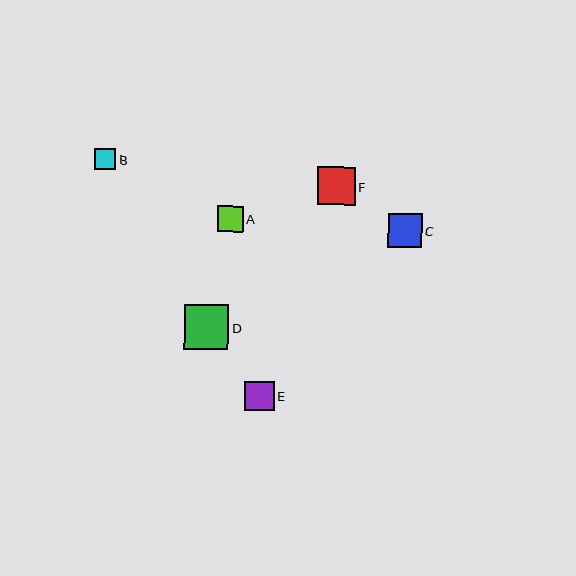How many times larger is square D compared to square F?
Square D is approximately 1.2 times the size of square F.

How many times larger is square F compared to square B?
Square F is approximately 1.7 times the size of square B.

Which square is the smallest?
Square B is the smallest with a size of approximately 22 pixels.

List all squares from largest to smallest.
From largest to smallest: D, F, C, E, A, B.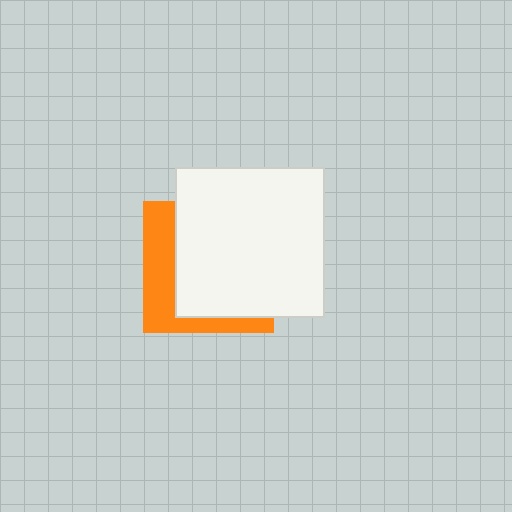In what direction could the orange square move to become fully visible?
The orange square could move left. That would shift it out from behind the white square entirely.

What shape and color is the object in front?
The object in front is a white square.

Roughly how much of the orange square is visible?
A small part of it is visible (roughly 34%).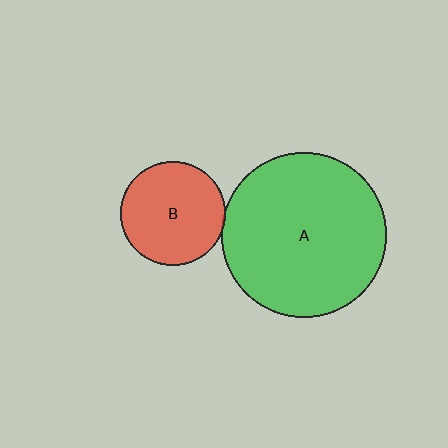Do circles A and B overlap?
Yes.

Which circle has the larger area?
Circle A (green).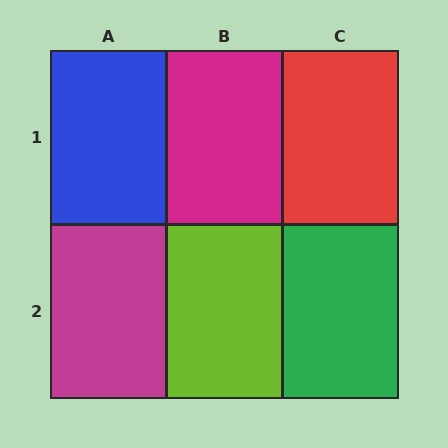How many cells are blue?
1 cell is blue.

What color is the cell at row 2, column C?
Green.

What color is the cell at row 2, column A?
Magenta.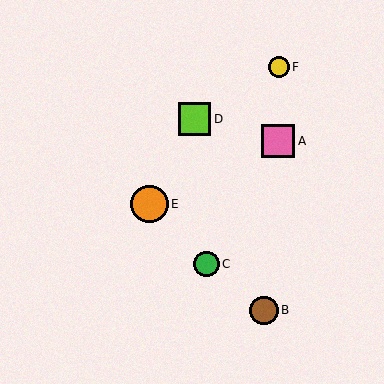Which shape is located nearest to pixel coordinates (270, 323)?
The brown circle (labeled B) at (264, 310) is nearest to that location.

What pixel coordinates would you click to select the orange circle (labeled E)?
Click at (149, 204) to select the orange circle E.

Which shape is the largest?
The orange circle (labeled E) is the largest.